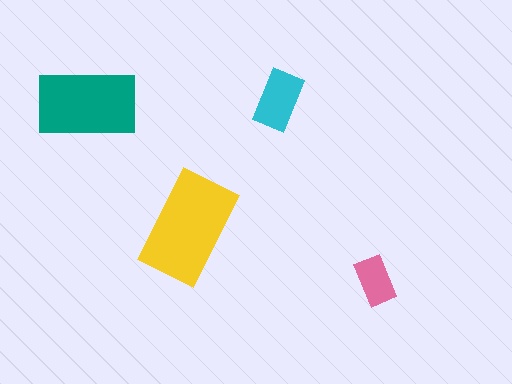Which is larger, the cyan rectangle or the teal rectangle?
The teal one.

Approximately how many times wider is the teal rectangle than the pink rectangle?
About 2 times wider.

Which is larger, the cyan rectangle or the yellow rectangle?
The yellow one.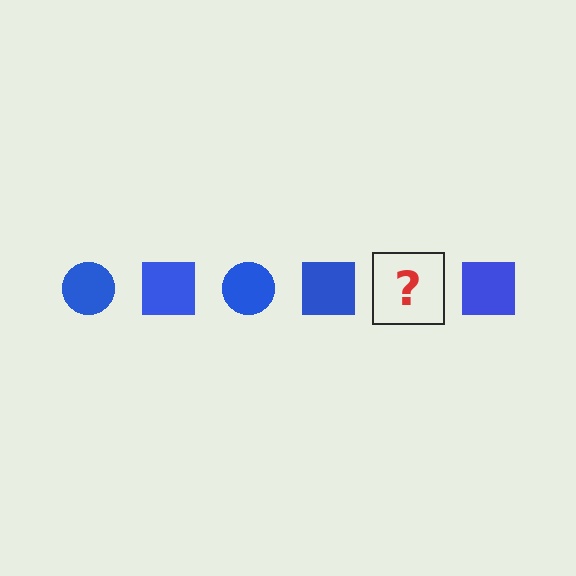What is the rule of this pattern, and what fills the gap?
The rule is that the pattern cycles through circle, square shapes in blue. The gap should be filled with a blue circle.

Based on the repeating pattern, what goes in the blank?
The blank should be a blue circle.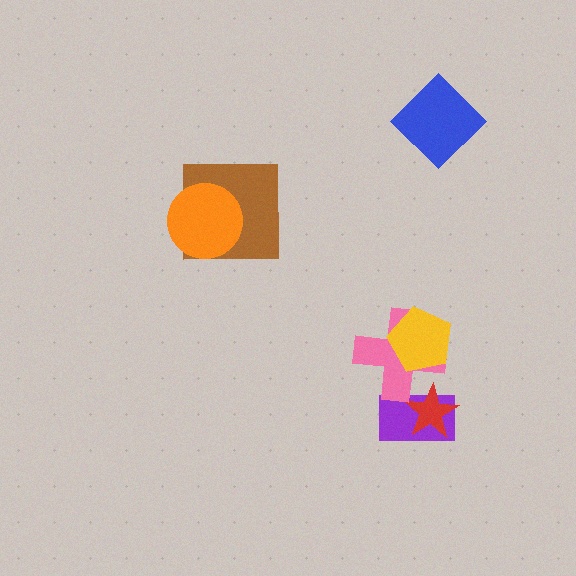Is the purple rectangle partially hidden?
Yes, it is partially covered by another shape.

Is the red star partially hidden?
Yes, it is partially covered by another shape.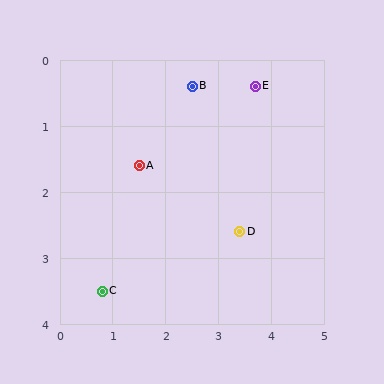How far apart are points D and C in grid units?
Points D and C are about 2.8 grid units apart.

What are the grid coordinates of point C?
Point C is at approximately (0.8, 3.5).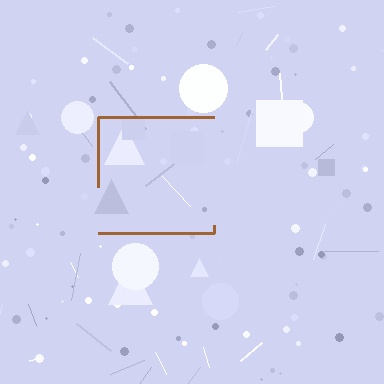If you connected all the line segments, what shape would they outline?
They would outline a square.